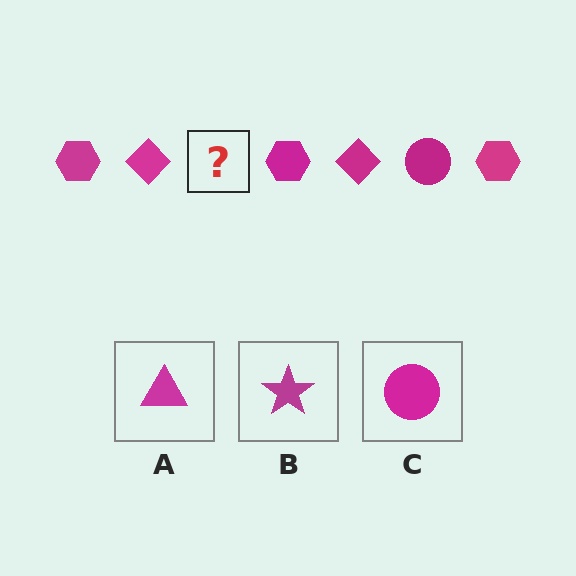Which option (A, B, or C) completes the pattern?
C.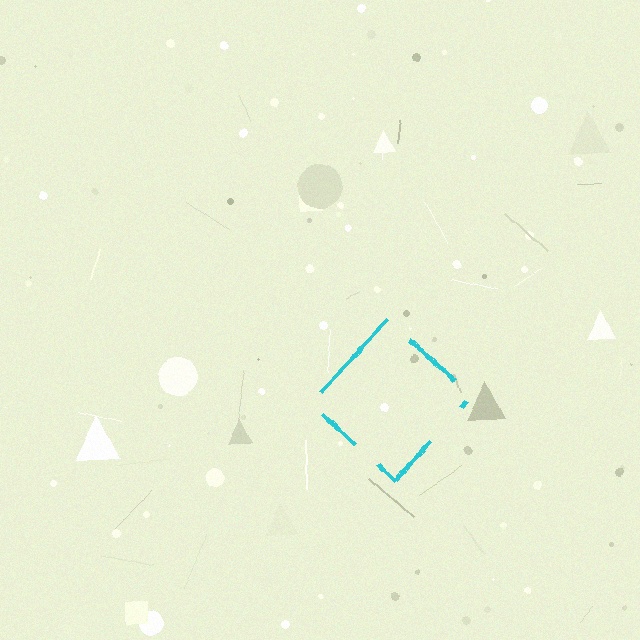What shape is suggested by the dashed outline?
The dashed outline suggests a diamond.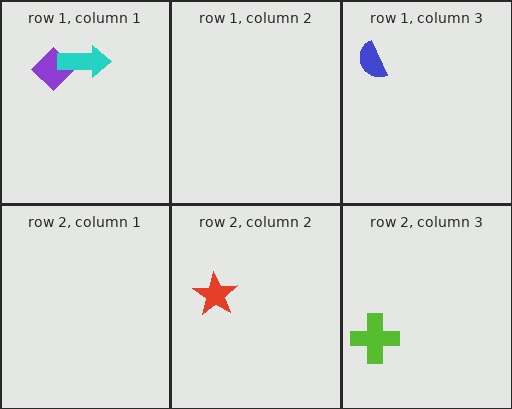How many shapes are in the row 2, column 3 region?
1.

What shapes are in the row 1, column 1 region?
The purple diamond, the cyan arrow.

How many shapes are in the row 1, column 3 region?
1.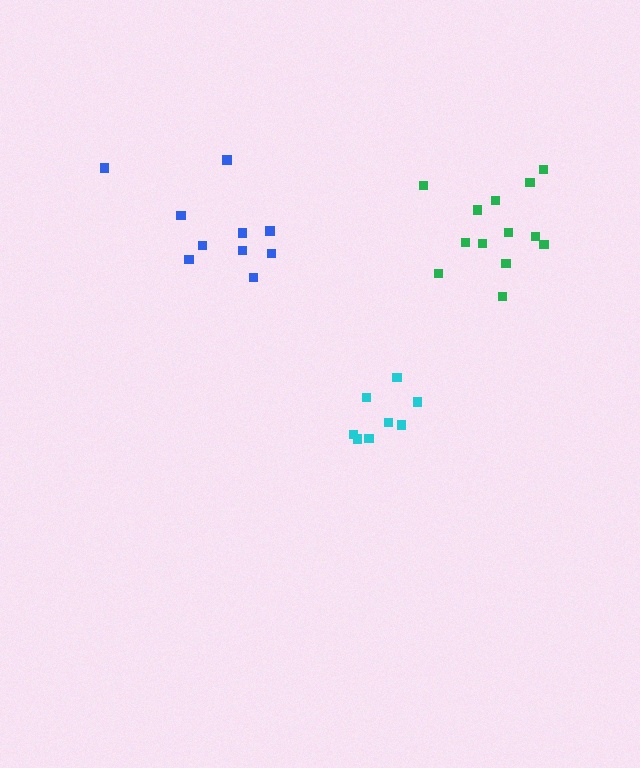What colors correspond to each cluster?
The clusters are colored: cyan, blue, green.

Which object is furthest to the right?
The green cluster is rightmost.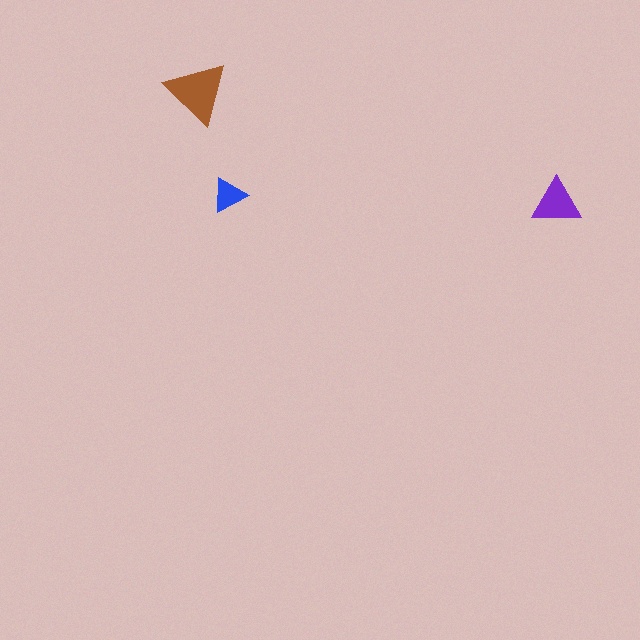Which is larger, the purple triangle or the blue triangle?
The purple one.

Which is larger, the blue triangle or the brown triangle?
The brown one.